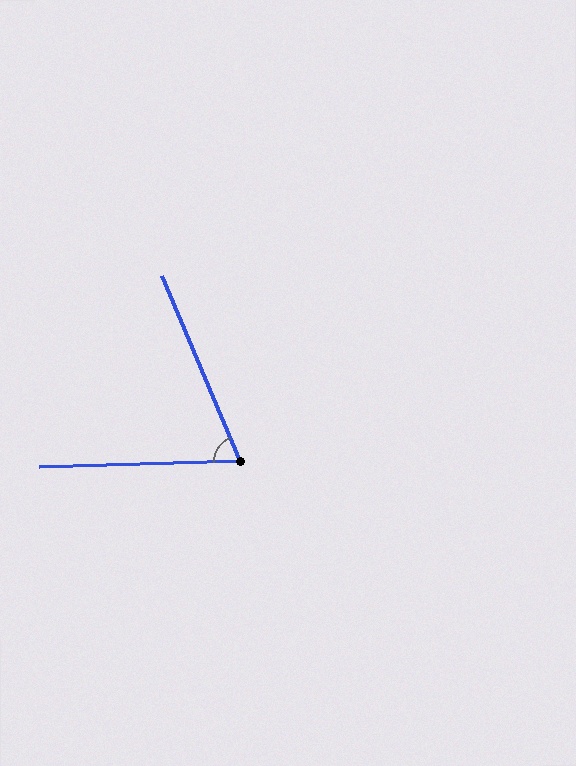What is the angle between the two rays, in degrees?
Approximately 69 degrees.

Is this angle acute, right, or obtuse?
It is acute.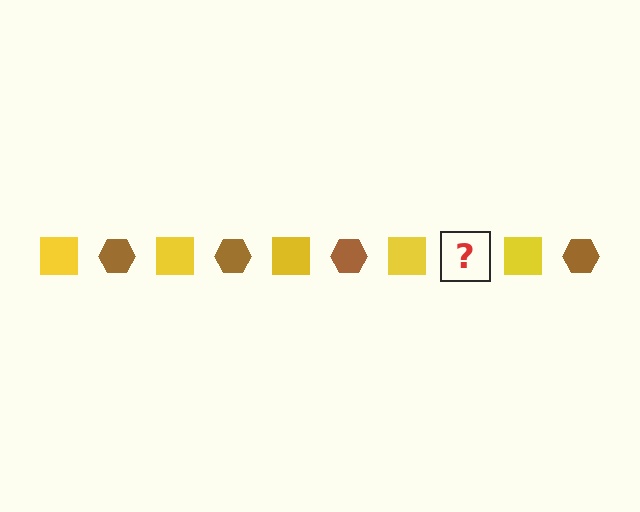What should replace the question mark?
The question mark should be replaced with a brown hexagon.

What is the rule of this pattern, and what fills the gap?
The rule is that the pattern alternates between yellow square and brown hexagon. The gap should be filled with a brown hexagon.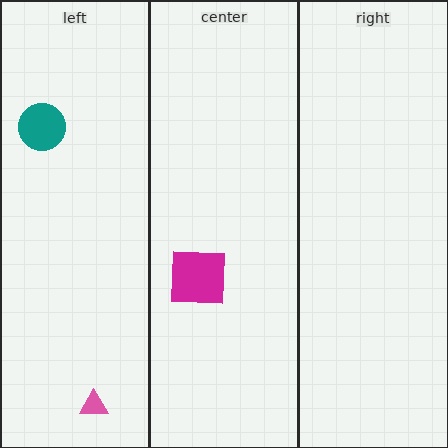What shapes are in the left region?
The teal circle, the pink triangle.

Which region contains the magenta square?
The center region.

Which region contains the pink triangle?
The left region.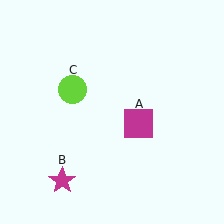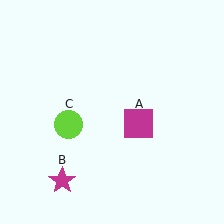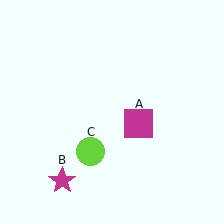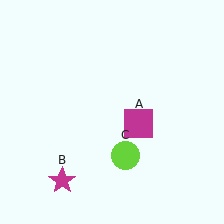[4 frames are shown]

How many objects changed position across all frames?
1 object changed position: lime circle (object C).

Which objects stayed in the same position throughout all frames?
Magenta square (object A) and magenta star (object B) remained stationary.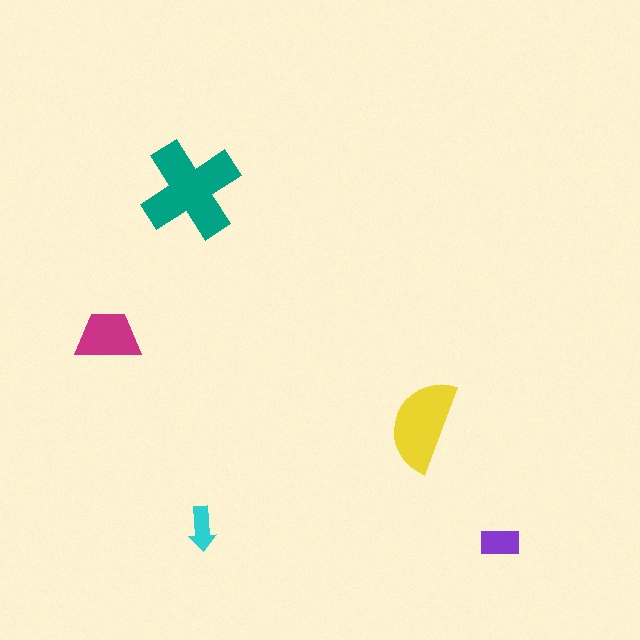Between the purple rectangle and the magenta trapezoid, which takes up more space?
The magenta trapezoid.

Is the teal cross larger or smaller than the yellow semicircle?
Larger.